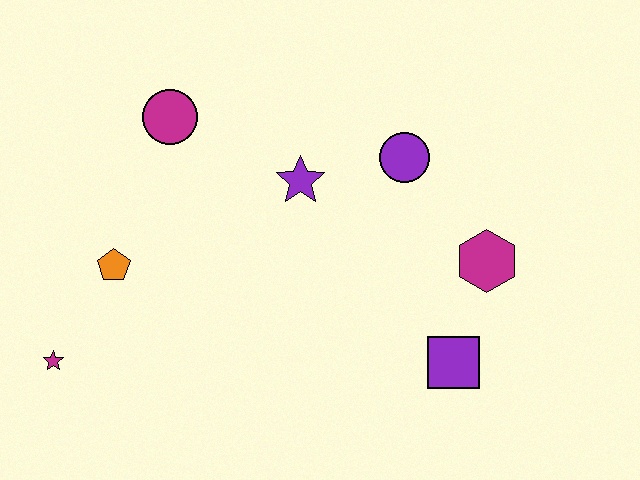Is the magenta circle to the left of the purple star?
Yes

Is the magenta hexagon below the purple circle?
Yes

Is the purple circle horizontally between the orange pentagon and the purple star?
No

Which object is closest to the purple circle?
The purple star is closest to the purple circle.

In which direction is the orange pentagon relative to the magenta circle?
The orange pentagon is below the magenta circle.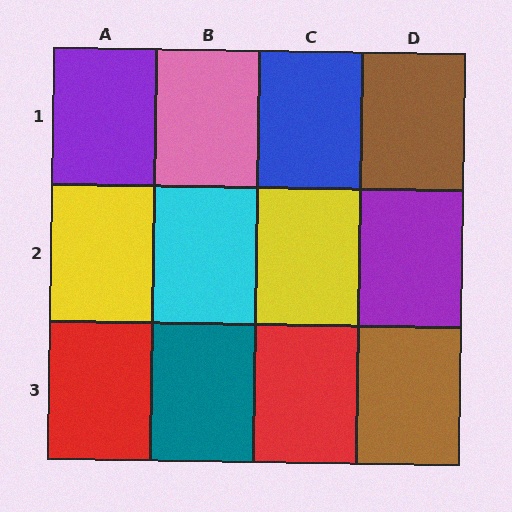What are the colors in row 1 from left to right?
Purple, pink, blue, brown.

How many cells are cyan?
1 cell is cyan.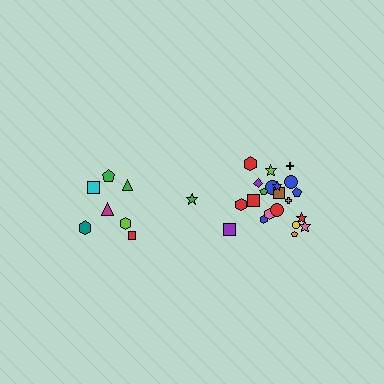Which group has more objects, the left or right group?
The right group.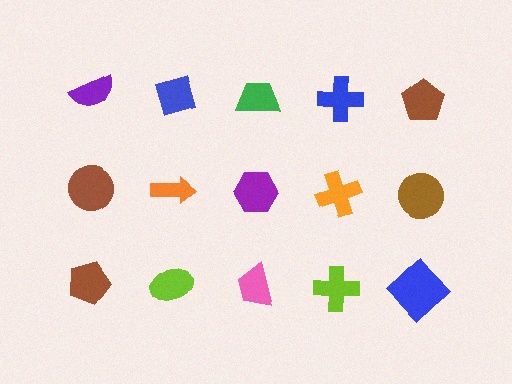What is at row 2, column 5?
A brown circle.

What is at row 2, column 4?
An orange cross.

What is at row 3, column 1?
A brown pentagon.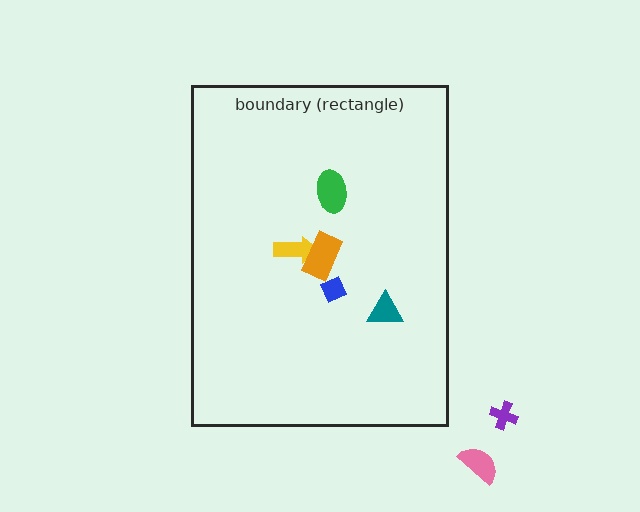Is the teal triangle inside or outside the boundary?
Inside.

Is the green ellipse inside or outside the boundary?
Inside.